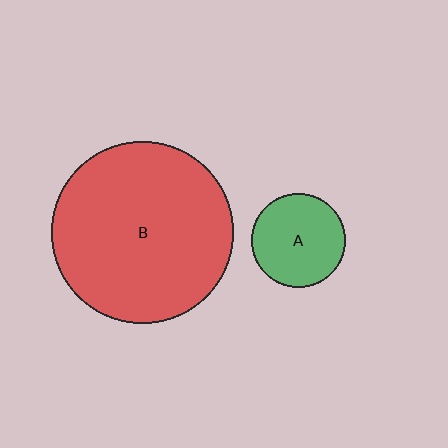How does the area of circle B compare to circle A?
Approximately 3.8 times.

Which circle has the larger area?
Circle B (red).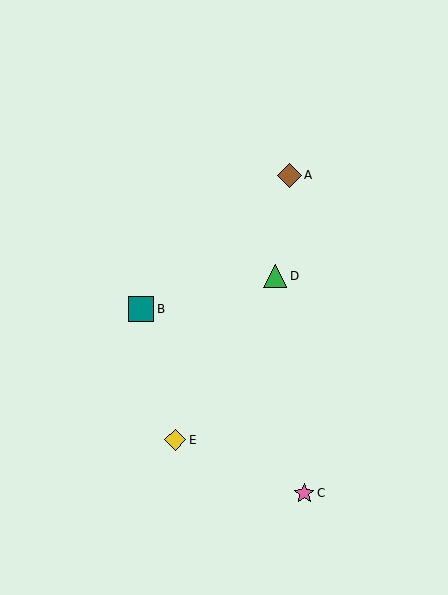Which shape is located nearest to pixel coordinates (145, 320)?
The teal square (labeled B) at (141, 309) is nearest to that location.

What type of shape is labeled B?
Shape B is a teal square.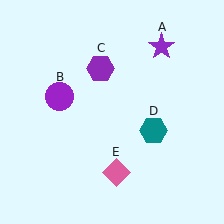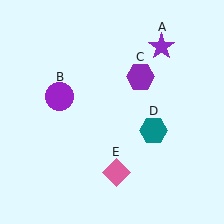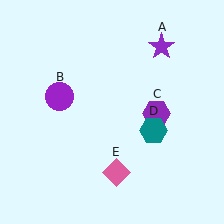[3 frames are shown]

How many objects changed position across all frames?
1 object changed position: purple hexagon (object C).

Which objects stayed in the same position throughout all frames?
Purple star (object A) and purple circle (object B) and teal hexagon (object D) and pink diamond (object E) remained stationary.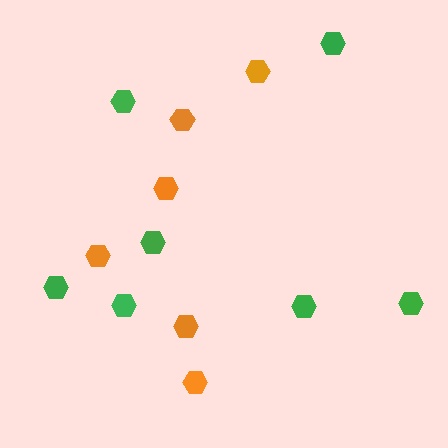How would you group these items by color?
There are 2 groups: one group of green hexagons (7) and one group of orange hexagons (6).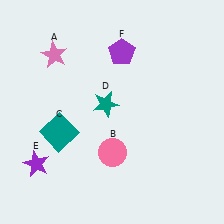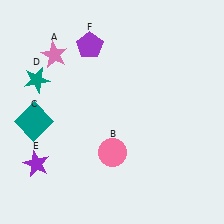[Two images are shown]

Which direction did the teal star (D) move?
The teal star (D) moved left.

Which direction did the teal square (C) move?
The teal square (C) moved left.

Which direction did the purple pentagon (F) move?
The purple pentagon (F) moved left.